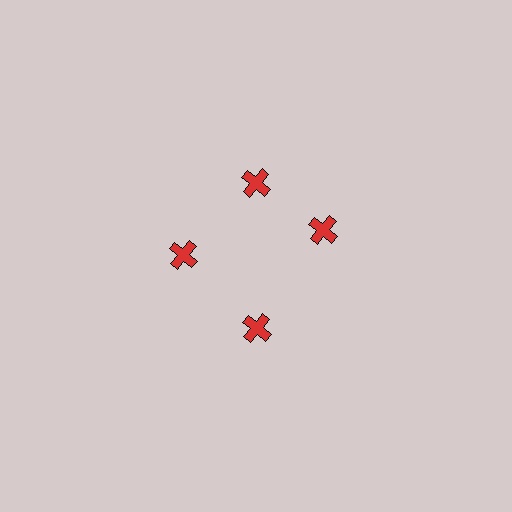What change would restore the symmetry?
The symmetry would be restored by rotating it back into even spacing with its neighbors so that all 4 crosses sit at equal angles and equal distance from the center.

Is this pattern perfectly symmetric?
No. The 4 red crosses are arranged in a ring, but one element near the 3 o'clock position is rotated out of alignment along the ring, breaking the 4-fold rotational symmetry.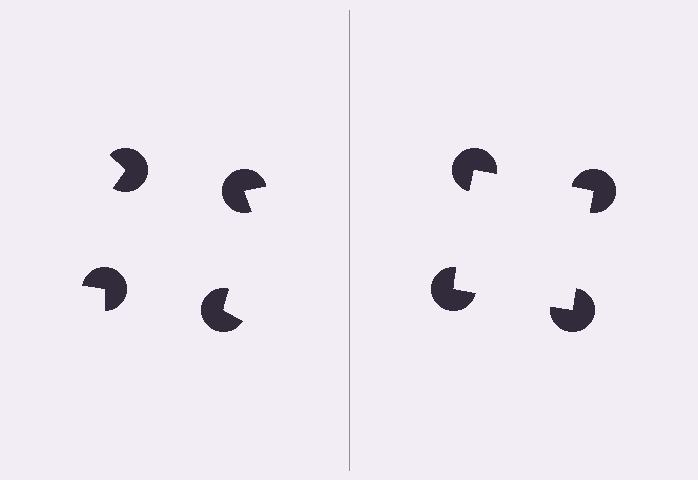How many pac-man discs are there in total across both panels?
8 — 4 on each side.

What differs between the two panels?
The pac-man discs are positioned identically on both sides; only the wedge orientations differ. On the right they align to a square; on the left they are misaligned.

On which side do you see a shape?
An illusory square appears on the right side. On the left side the wedge cuts are rotated, so no coherent shape forms.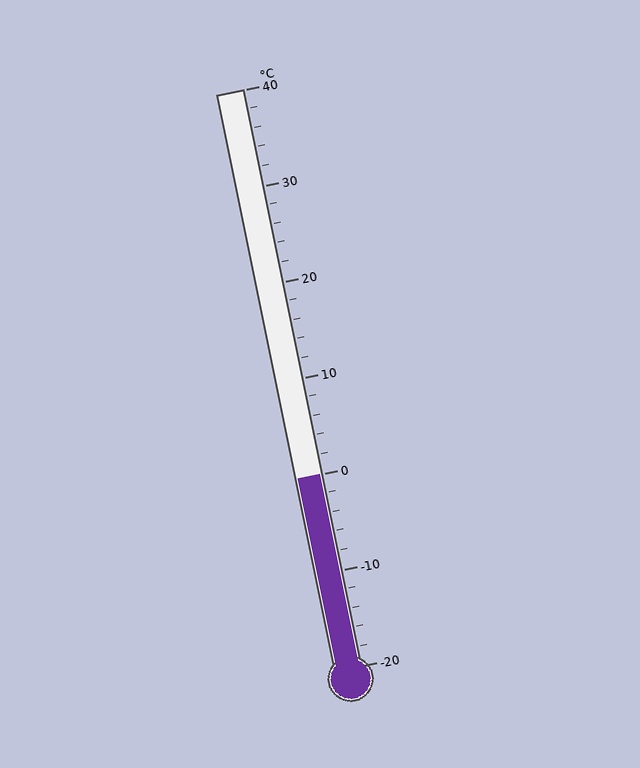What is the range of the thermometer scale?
The thermometer scale ranges from -20°C to 40°C.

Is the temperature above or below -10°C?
The temperature is above -10°C.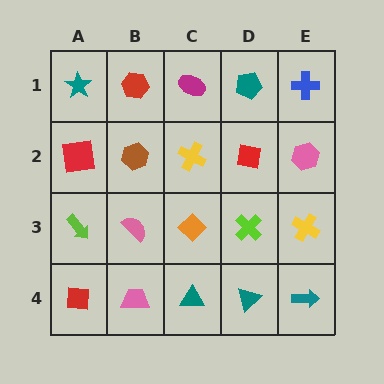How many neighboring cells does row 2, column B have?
4.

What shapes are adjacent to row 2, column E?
A blue cross (row 1, column E), a yellow cross (row 3, column E), a red square (row 2, column D).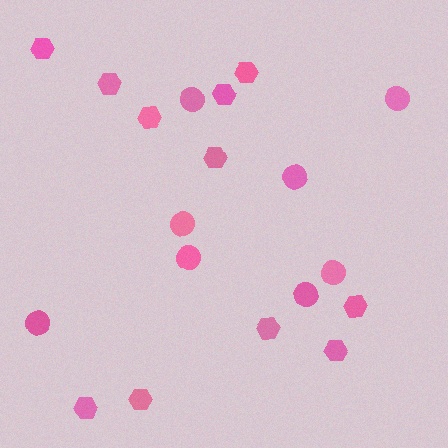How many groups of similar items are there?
There are 2 groups: one group of circles (8) and one group of hexagons (11).